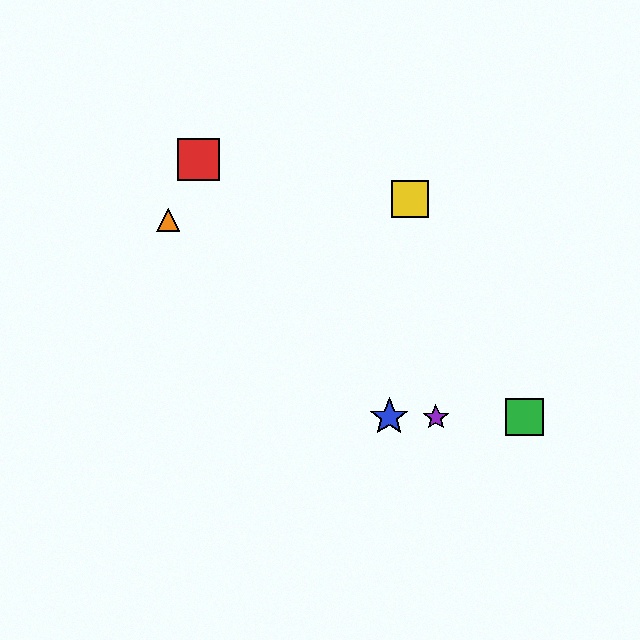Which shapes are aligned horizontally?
The blue star, the green square, the purple star are aligned horizontally.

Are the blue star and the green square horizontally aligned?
Yes, both are at y≈417.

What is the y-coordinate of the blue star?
The blue star is at y≈417.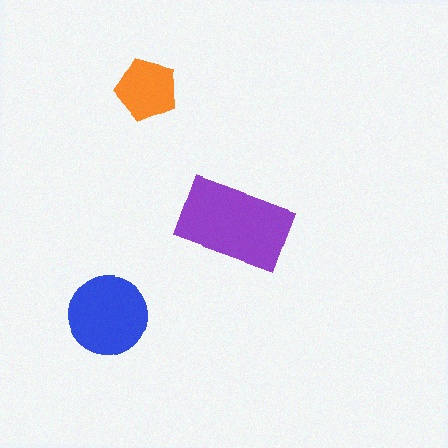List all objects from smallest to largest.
The orange pentagon, the blue circle, the purple rectangle.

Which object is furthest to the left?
The blue circle is leftmost.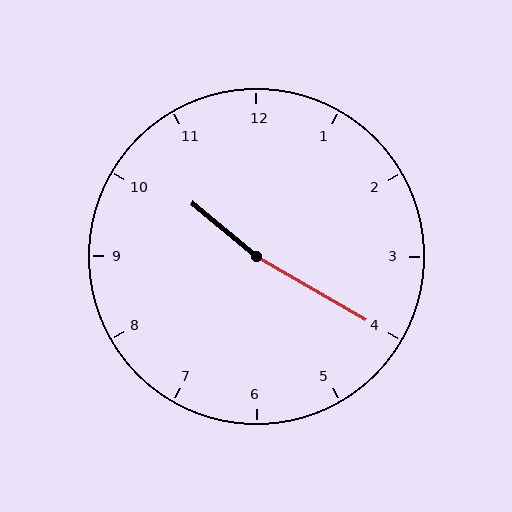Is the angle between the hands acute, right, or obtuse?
It is obtuse.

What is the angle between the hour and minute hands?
Approximately 170 degrees.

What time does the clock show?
10:20.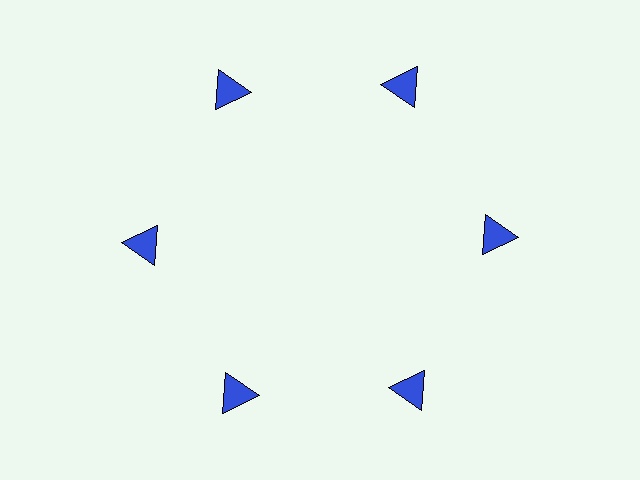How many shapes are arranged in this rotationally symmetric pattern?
There are 6 shapes, arranged in 6 groups of 1.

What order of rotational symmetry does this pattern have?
This pattern has 6-fold rotational symmetry.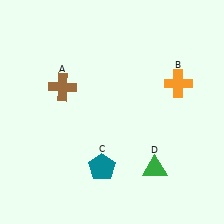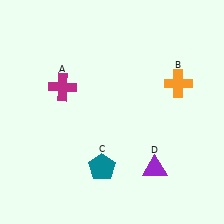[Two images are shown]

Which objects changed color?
A changed from brown to magenta. D changed from green to purple.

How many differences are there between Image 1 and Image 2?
There are 2 differences between the two images.